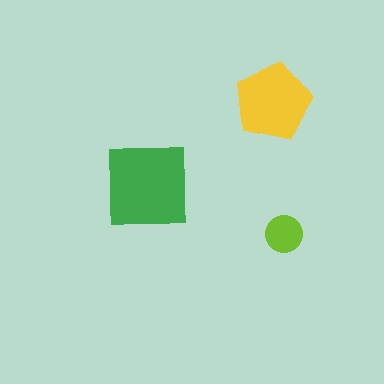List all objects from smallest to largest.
The lime circle, the yellow pentagon, the green square.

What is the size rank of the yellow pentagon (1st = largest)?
2nd.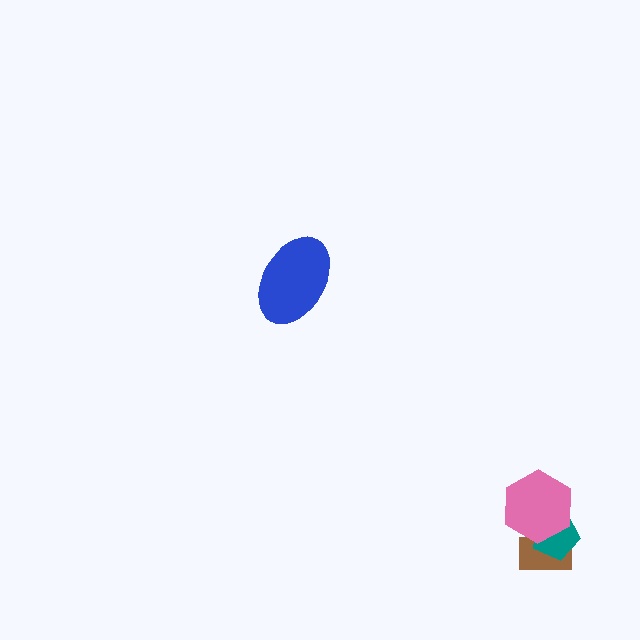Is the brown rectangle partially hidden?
Yes, it is partially covered by another shape.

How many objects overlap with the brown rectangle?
2 objects overlap with the brown rectangle.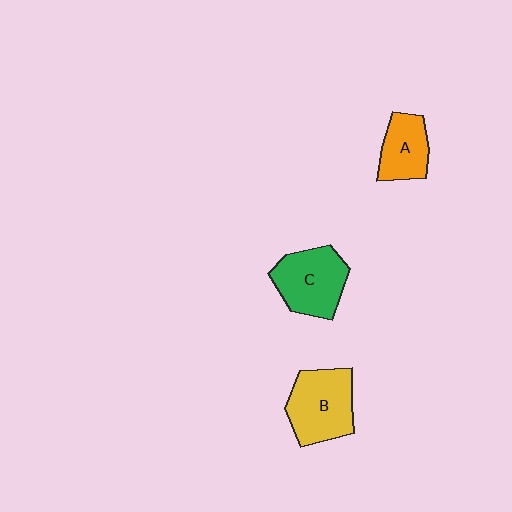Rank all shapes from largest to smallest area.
From largest to smallest: B (yellow), C (green), A (orange).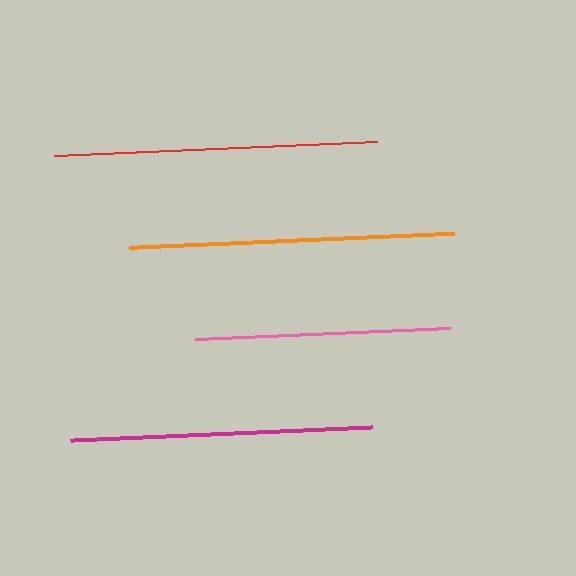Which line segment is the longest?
The orange line is the longest at approximately 324 pixels.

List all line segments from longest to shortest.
From longest to shortest: orange, red, magenta, pink.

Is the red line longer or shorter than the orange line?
The orange line is longer than the red line.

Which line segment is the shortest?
The pink line is the shortest at approximately 255 pixels.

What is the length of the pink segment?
The pink segment is approximately 255 pixels long.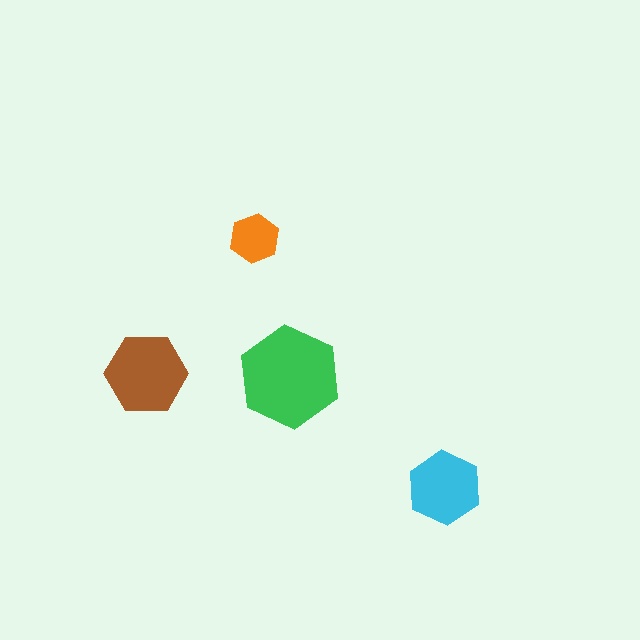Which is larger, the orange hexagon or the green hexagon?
The green one.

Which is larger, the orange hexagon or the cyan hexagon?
The cyan one.